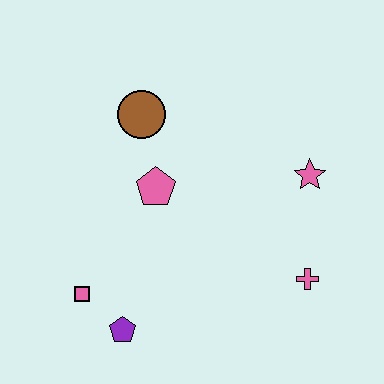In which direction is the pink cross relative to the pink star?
The pink cross is below the pink star.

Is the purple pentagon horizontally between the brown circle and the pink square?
Yes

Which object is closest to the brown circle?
The pink pentagon is closest to the brown circle.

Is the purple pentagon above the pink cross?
No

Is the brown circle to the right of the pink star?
No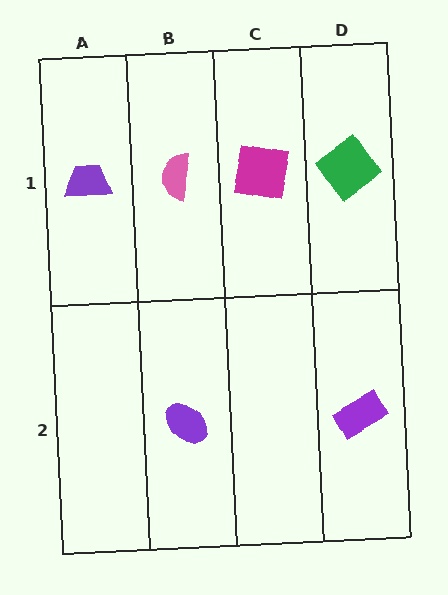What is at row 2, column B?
A purple ellipse.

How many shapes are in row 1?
4 shapes.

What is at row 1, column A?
A purple trapezoid.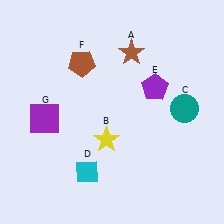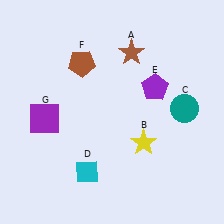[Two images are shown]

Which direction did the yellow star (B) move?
The yellow star (B) moved right.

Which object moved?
The yellow star (B) moved right.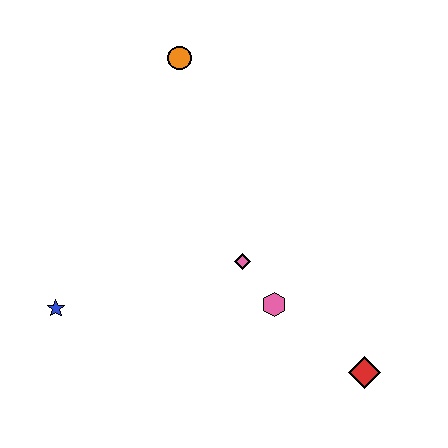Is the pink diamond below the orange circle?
Yes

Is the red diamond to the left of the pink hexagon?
No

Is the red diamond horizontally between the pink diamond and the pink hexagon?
No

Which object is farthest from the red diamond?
The orange circle is farthest from the red diamond.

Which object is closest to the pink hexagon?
The pink diamond is closest to the pink hexagon.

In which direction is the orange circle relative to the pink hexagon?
The orange circle is above the pink hexagon.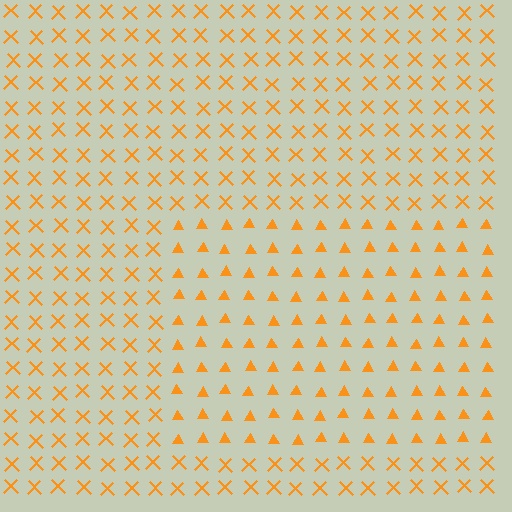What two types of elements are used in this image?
The image uses triangles inside the rectangle region and X marks outside it.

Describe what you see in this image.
The image is filled with small orange elements arranged in a uniform grid. A rectangle-shaped region contains triangles, while the surrounding area contains X marks. The boundary is defined purely by the change in element shape.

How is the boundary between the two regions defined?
The boundary is defined by a change in element shape: triangles inside vs. X marks outside. All elements share the same color and spacing.